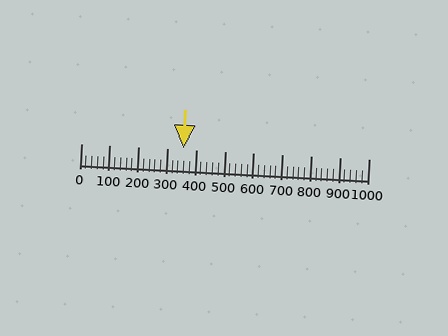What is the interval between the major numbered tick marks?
The major tick marks are spaced 100 units apart.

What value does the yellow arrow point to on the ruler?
The yellow arrow points to approximately 356.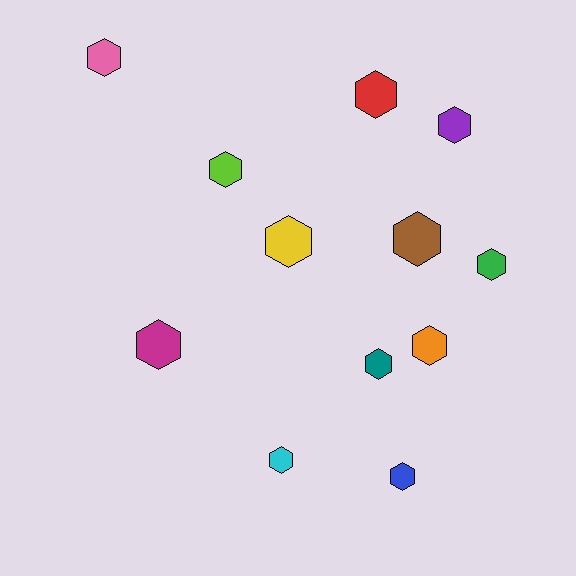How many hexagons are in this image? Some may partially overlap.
There are 12 hexagons.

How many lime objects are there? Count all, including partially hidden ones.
There is 1 lime object.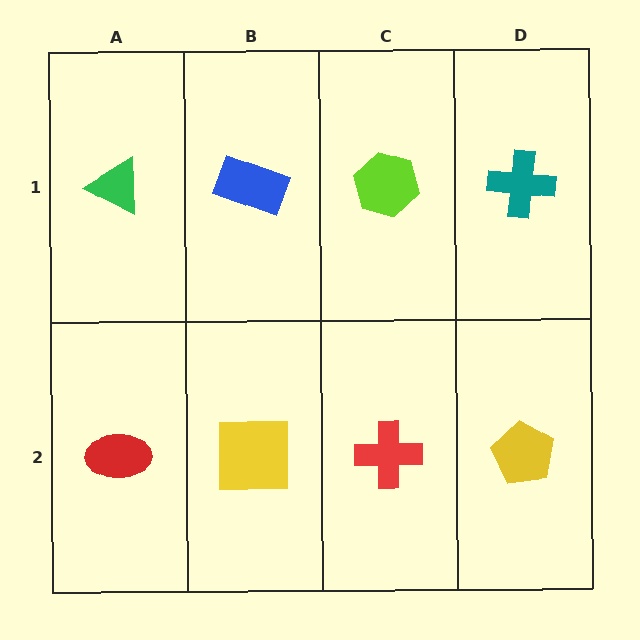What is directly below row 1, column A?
A red ellipse.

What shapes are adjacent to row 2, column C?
A lime hexagon (row 1, column C), a yellow square (row 2, column B), a yellow pentagon (row 2, column D).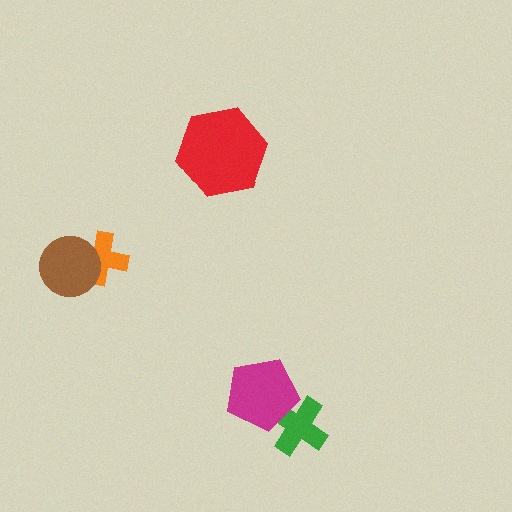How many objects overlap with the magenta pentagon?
1 object overlaps with the magenta pentagon.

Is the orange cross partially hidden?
Yes, it is partially covered by another shape.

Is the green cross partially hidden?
Yes, it is partially covered by another shape.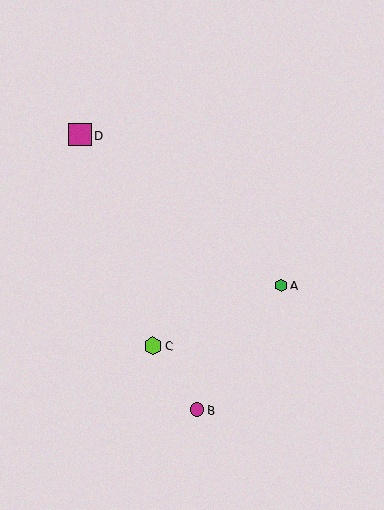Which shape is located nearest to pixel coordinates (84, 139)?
The magenta square (labeled D) at (80, 135) is nearest to that location.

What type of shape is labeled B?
Shape B is a magenta circle.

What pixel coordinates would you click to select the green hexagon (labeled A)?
Click at (281, 286) to select the green hexagon A.